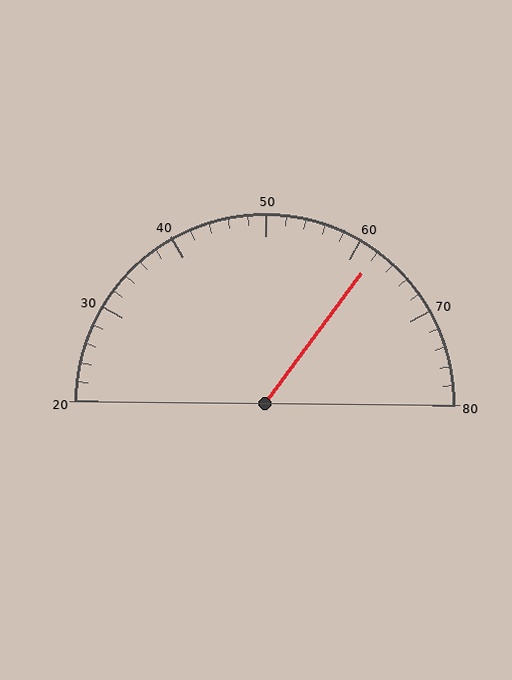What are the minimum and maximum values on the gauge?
The gauge ranges from 20 to 80.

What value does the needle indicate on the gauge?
The needle indicates approximately 62.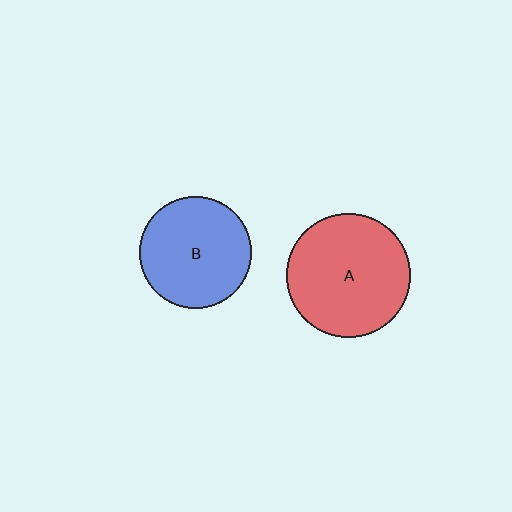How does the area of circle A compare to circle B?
Approximately 1.2 times.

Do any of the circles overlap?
No, none of the circles overlap.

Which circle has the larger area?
Circle A (red).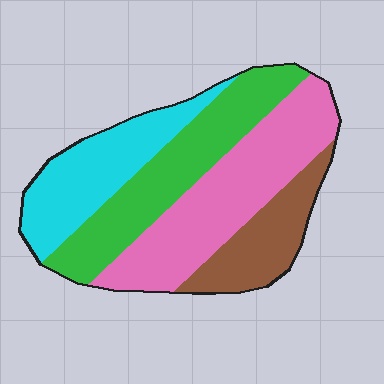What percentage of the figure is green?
Green covers 28% of the figure.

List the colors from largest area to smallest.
From largest to smallest: pink, green, cyan, brown.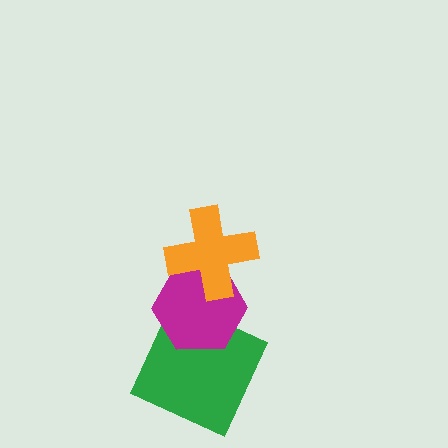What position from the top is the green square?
The green square is 3rd from the top.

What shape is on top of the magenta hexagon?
The orange cross is on top of the magenta hexagon.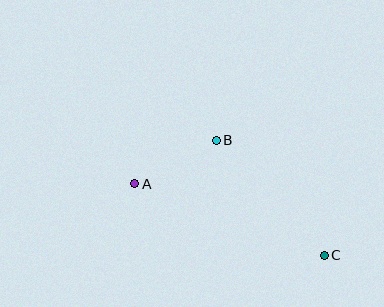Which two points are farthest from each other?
Points A and C are farthest from each other.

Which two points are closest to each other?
Points A and B are closest to each other.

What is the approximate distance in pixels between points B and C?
The distance between B and C is approximately 158 pixels.